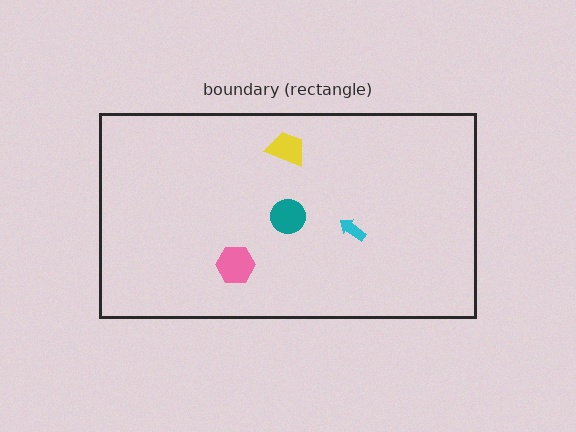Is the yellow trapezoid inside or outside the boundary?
Inside.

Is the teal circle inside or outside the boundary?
Inside.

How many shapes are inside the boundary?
4 inside, 0 outside.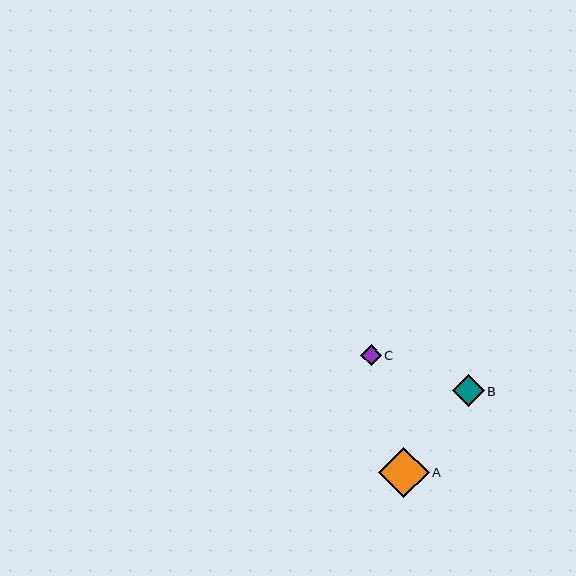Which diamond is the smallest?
Diamond C is the smallest with a size of approximately 21 pixels.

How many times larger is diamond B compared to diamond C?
Diamond B is approximately 1.5 times the size of diamond C.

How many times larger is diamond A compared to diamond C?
Diamond A is approximately 2.4 times the size of diamond C.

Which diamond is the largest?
Diamond A is the largest with a size of approximately 51 pixels.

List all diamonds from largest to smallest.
From largest to smallest: A, B, C.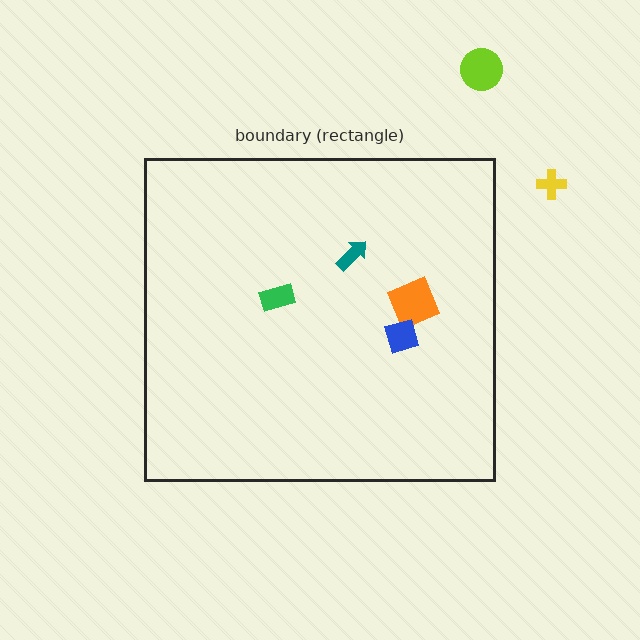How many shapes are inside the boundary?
4 inside, 2 outside.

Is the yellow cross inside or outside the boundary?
Outside.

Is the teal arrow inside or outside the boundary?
Inside.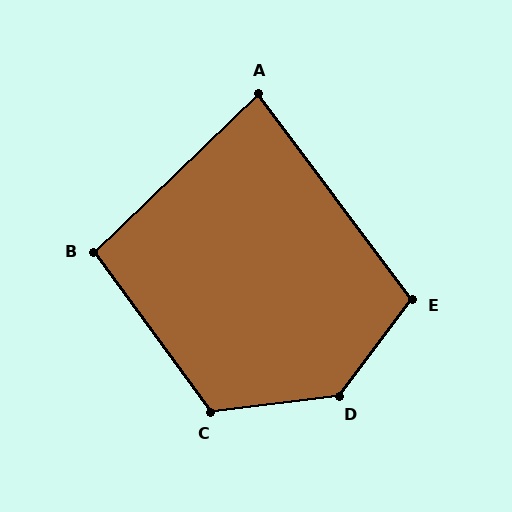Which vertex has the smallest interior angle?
A, at approximately 83 degrees.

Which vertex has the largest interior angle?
D, at approximately 135 degrees.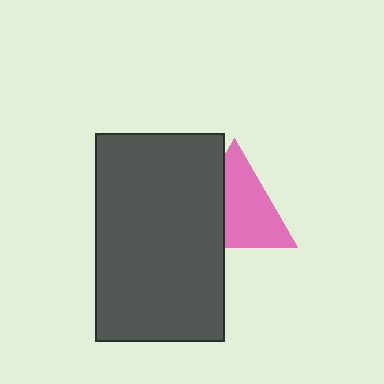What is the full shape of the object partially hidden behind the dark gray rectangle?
The partially hidden object is a pink triangle.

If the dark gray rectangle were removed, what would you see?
You would see the complete pink triangle.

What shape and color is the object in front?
The object in front is a dark gray rectangle.